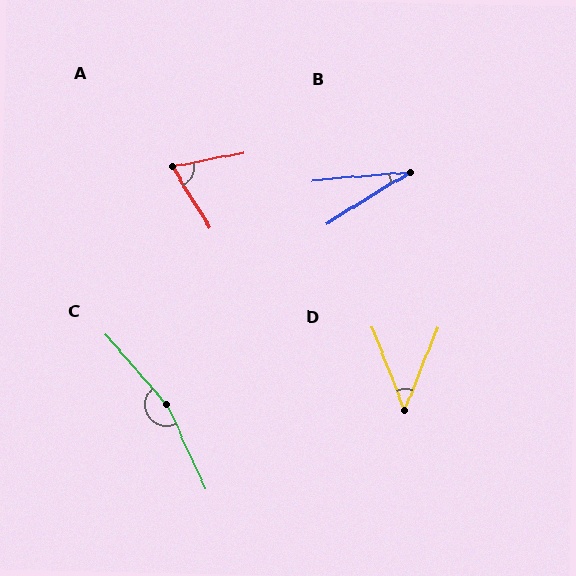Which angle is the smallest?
B, at approximately 27 degrees.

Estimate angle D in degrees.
Approximately 44 degrees.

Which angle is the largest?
C, at approximately 164 degrees.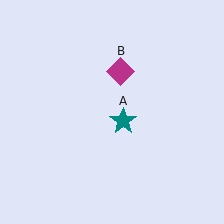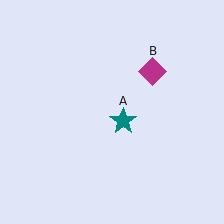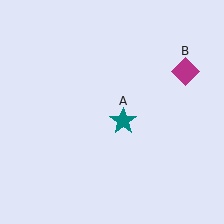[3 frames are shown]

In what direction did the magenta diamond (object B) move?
The magenta diamond (object B) moved right.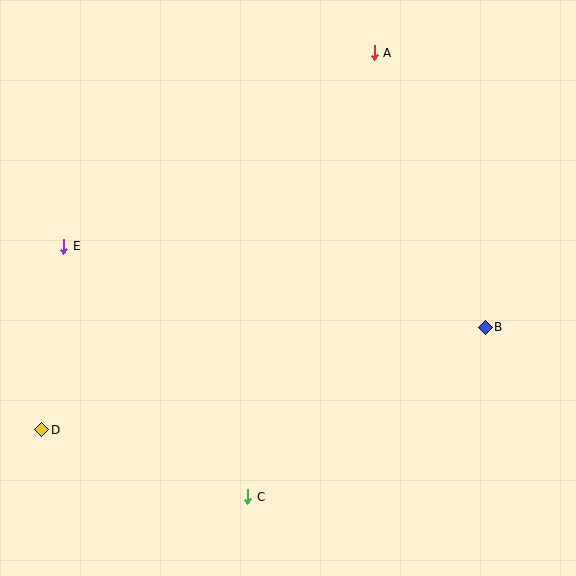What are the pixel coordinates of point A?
Point A is at (374, 53).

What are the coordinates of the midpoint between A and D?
The midpoint between A and D is at (208, 241).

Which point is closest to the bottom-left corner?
Point D is closest to the bottom-left corner.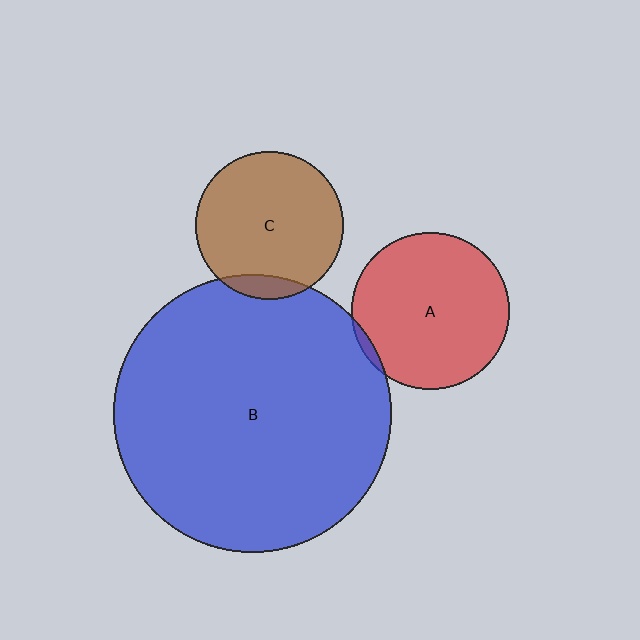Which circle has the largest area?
Circle B (blue).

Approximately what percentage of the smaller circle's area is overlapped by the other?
Approximately 10%.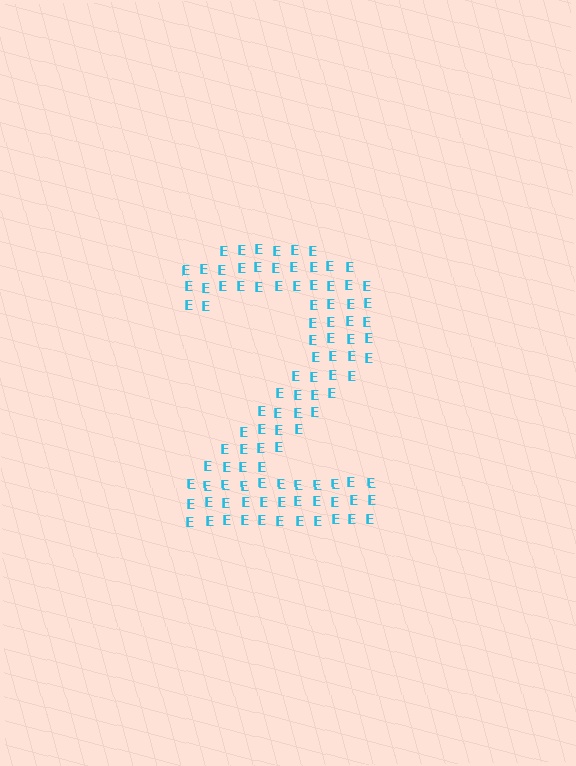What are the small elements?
The small elements are letter E's.